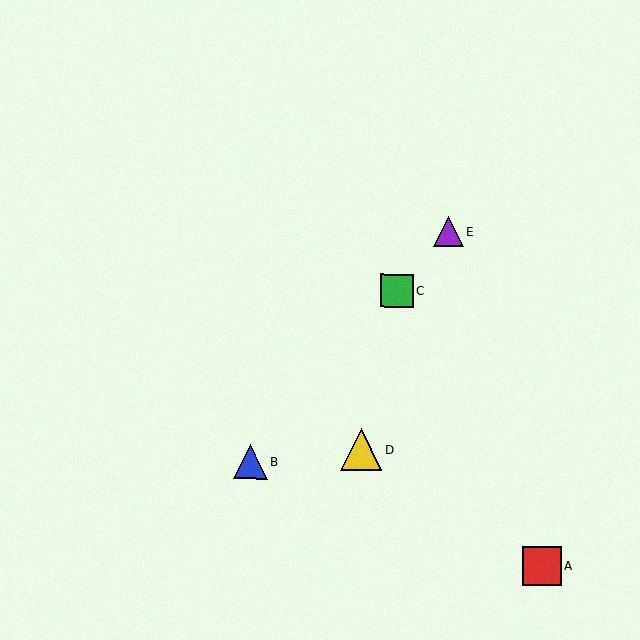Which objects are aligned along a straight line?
Objects B, C, E are aligned along a straight line.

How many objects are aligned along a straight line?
3 objects (B, C, E) are aligned along a straight line.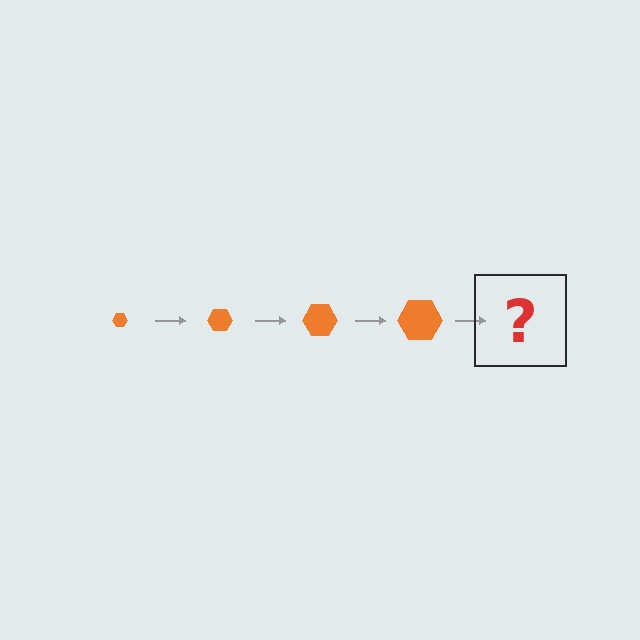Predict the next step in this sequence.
The next step is an orange hexagon, larger than the previous one.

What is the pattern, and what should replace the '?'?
The pattern is that the hexagon gets progressively larger each step. The '?' should be an orange hexagon, larger than the previous one.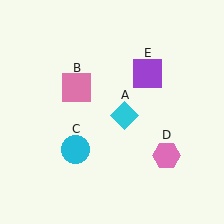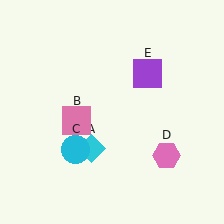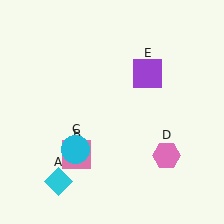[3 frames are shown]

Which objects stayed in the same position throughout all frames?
Cyan circle (object C) and pink hexagon (object D) and purple square (object E) remained stationary.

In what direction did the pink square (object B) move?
The pink square (object B) moved down.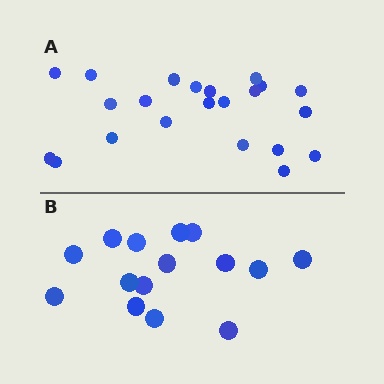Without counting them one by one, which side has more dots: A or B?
Region A (the top region) has more dots.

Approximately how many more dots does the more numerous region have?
Region A has roughly 8 or so more dots than region B.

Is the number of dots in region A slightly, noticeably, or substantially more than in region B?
Region A has substantially more. The ratio is roughly 1.5 to 1.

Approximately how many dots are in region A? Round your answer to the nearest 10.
About 20 dots. (The exact count is 22, which rounds to 20.)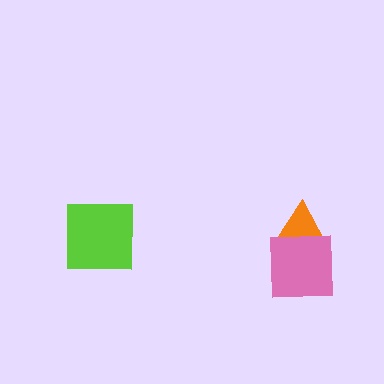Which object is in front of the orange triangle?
The pink square is in front of the orange triangle.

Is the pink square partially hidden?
No, no other shape covers it.